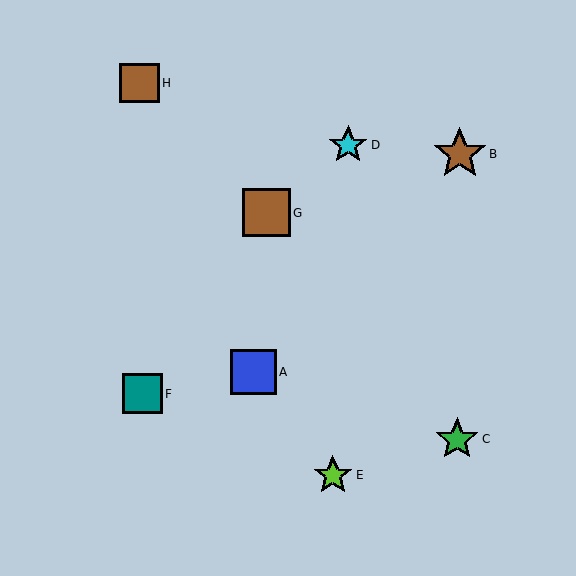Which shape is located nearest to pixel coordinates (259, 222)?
The brown square (labeled G) at (267, 213) is nearest to that location.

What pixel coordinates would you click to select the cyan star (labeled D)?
Click at (348, 145) to select the cyan star D.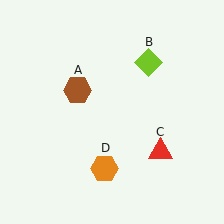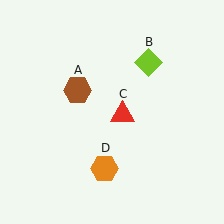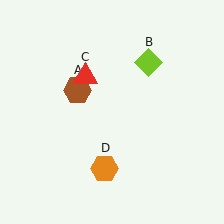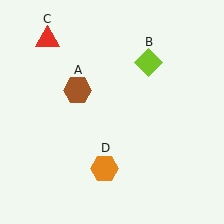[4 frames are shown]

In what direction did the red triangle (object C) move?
The red triangle (object C) moved up and to the left.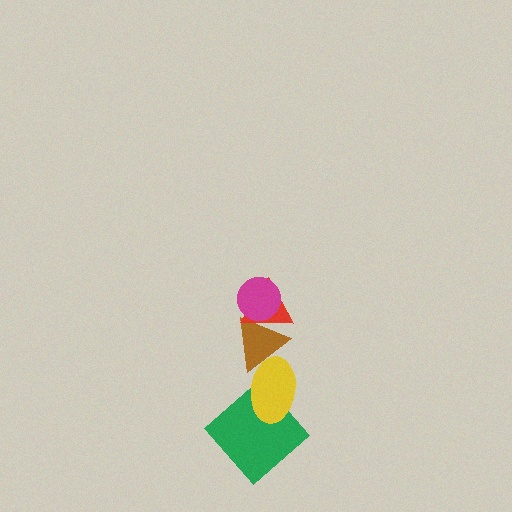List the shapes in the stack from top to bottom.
From top to bottom: the magenta circle, the red triangle, the brown triangle, the yellow ellipse, the green diamond.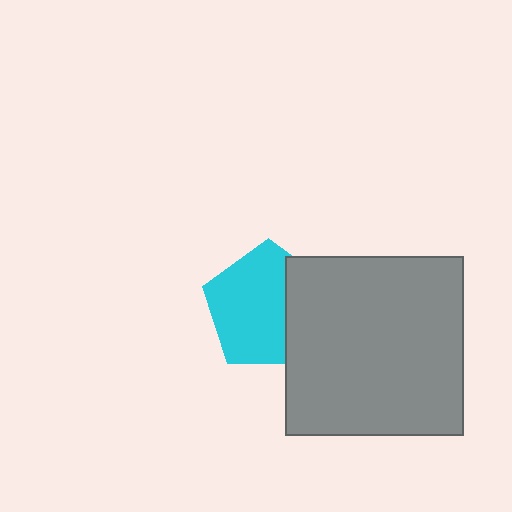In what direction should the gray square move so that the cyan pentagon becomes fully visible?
The gray square should move right. That is the shortest direction to clear the overlap and leave the cyan pentagon fully visible.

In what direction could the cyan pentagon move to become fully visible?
The cyan pentagon could move left. That would shift it out from behind the gray square entirely.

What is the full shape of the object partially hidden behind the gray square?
The partially hidden object is a cyan pentagon.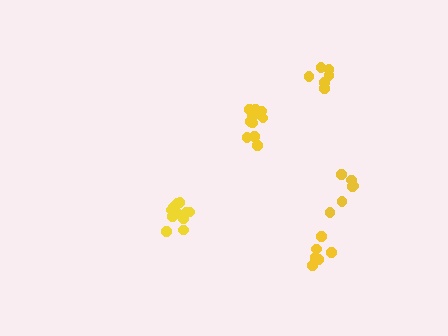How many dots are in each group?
Group 1: 11 dots, Group 2: 6 dots, Group 3: 11 dots, Group 4: 8 dots, Group 5: 6 dots (42 total).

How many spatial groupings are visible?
There are 5 spatial groupings.